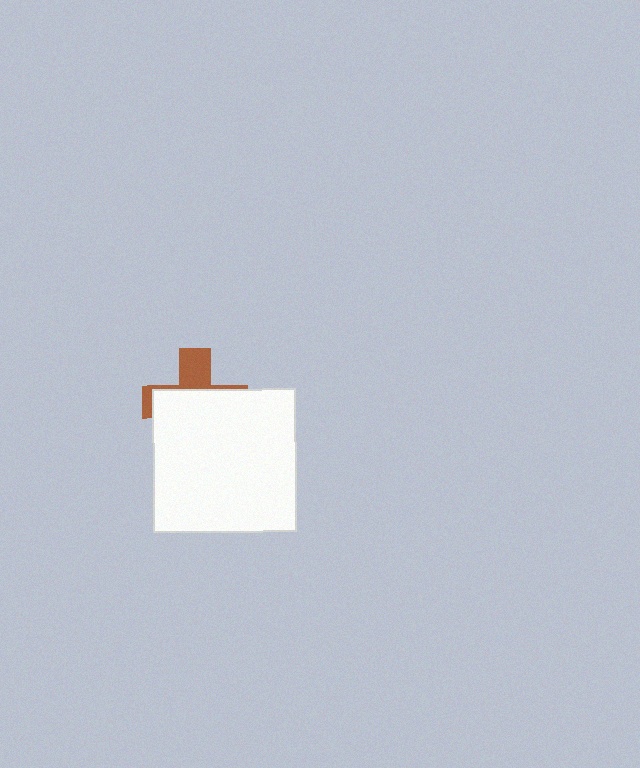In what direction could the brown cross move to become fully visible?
The brown cross could move up. That would shift it out from behind the white square entirely.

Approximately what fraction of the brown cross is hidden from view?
Roughly 68% of the brown cross is hidden behind the white square.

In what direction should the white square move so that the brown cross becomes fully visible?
The white square should move down. That is the shortest direction to clear the overlap and leave the brown cross fully visible.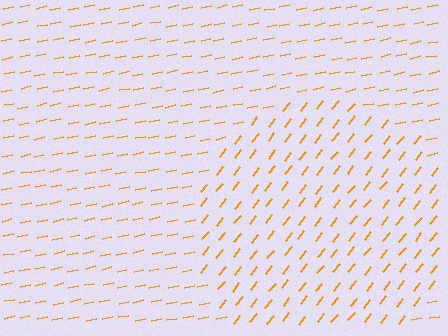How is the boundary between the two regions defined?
The boundary is defined purely by a change in line orientation (approximately 39 degrees difference). All lines are the same color and thickness.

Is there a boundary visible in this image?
Yes, there is a texture boundary formed by a change in line orientation.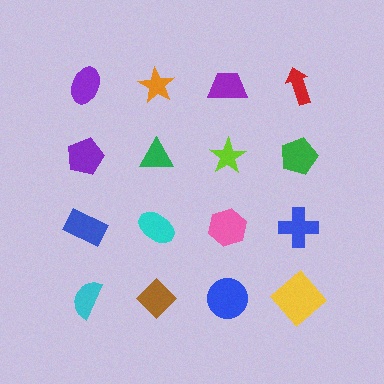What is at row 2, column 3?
A lime star.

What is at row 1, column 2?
An orange star.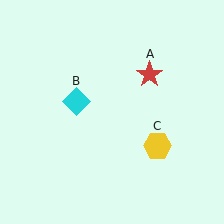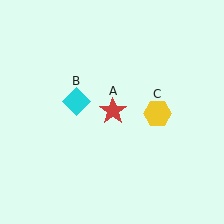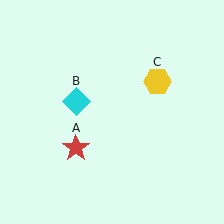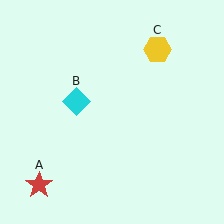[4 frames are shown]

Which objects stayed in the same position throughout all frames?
Cyan diamond (object B) remained stationary.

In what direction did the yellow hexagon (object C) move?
The yellow hexagon (object C) moved up.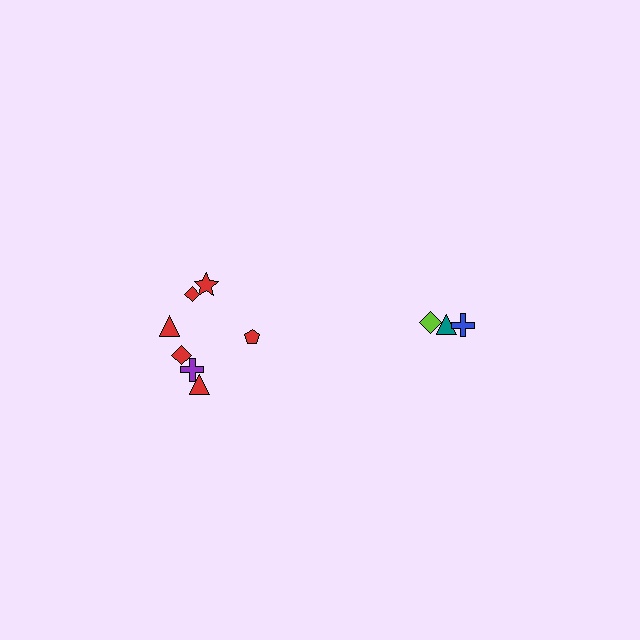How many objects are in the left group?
There are 7 objects.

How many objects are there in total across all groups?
There are 10 objects.